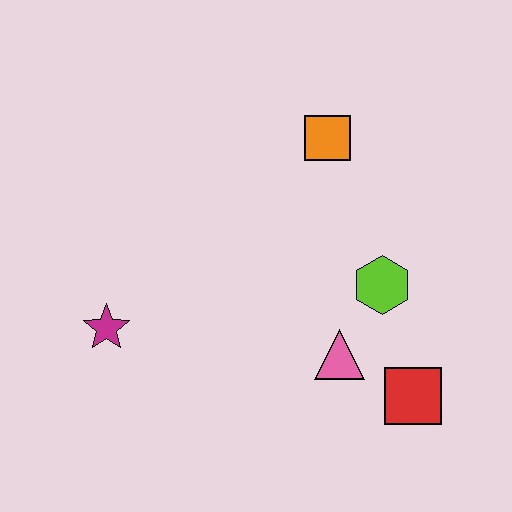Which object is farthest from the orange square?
The magenta star is farthest from the orange square.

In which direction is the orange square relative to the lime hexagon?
The orange square is above the lime hexagon.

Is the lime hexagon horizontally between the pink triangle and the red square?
Yes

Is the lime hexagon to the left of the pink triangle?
No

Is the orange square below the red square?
No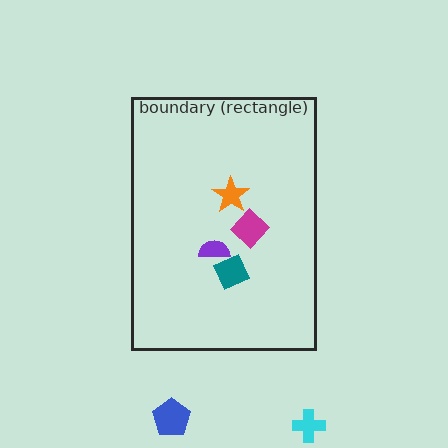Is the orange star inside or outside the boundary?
Inside.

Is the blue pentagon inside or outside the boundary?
Outside.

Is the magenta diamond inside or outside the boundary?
Inside.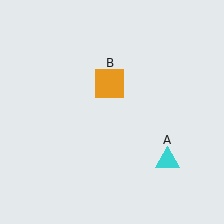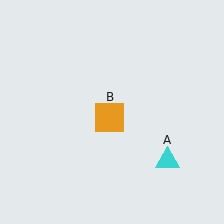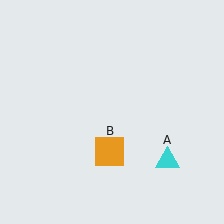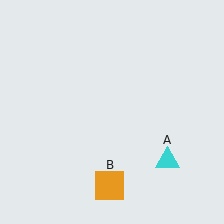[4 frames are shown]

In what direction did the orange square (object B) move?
The orange square (object B) moved down.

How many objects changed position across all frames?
1 object changed position: orange square (object B).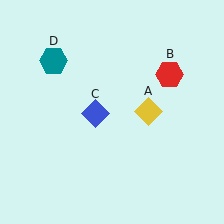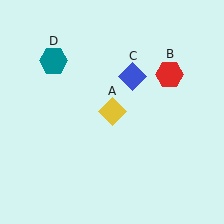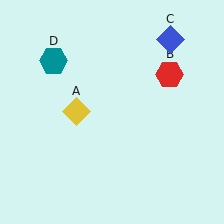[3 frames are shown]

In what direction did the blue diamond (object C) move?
The blue diamond (object C) moved up and to the right.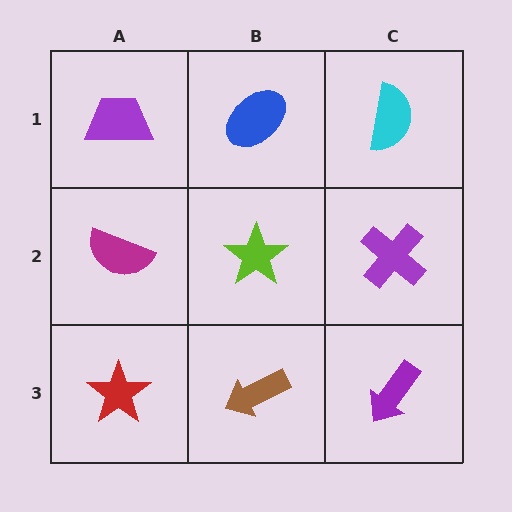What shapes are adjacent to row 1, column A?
A magenta semicircle (row 2, column A), a blue ellipse (row 1, column B).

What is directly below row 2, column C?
A purple arrow.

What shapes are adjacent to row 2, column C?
A cyan semicircle (row 1, column C), a purple arrow (row 3, column C), a lime star (row 2, column B).